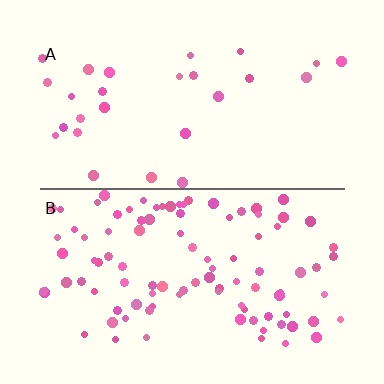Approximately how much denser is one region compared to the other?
Approximately 3.6× — region B over region A.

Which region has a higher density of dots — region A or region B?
B (the bottom).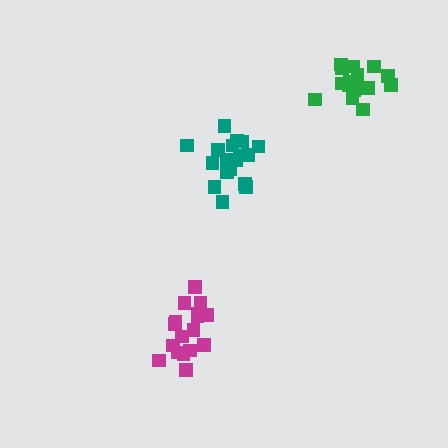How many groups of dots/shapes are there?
There are 3 groups.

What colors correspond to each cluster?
The clusters are colored: green, magenta, teal.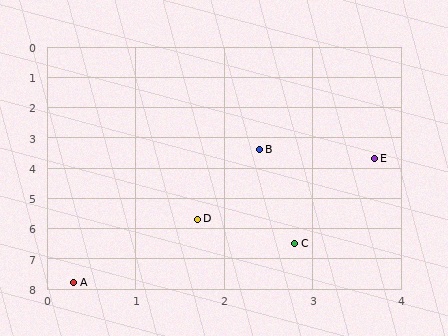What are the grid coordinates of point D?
Point D is at approximately (1.7, 5.7).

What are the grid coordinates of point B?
Point B is at approximately (2.4, 3.4).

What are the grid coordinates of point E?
Point E is at approximately (3.7, 3.7).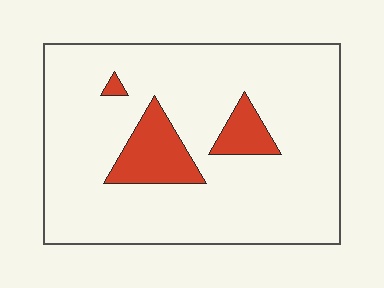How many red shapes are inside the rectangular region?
3.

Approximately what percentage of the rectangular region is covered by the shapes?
Approximately 10%.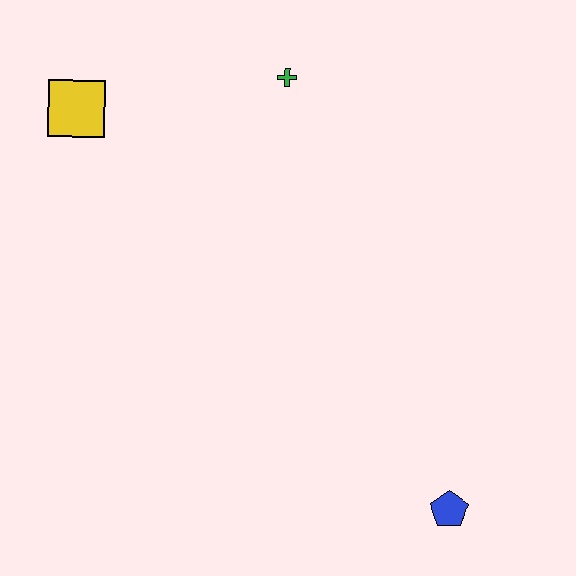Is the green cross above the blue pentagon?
Yes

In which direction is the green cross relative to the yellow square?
The green cross is to the right of the yellow square.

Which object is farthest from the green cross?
The blue pentagon is farthest from the green cross.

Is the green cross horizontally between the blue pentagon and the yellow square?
Yes